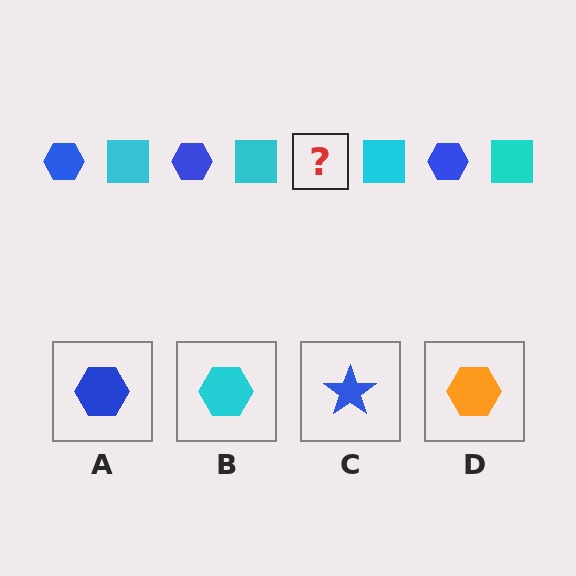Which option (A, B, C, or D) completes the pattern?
A.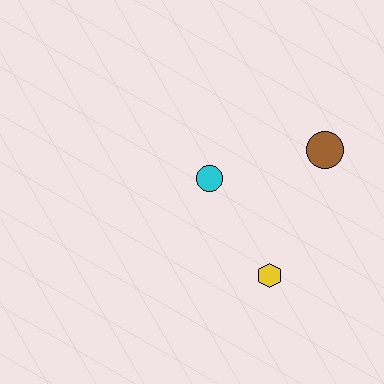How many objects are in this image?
There are 3 objects.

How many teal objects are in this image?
There are no teal objects.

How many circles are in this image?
There are 2 circles.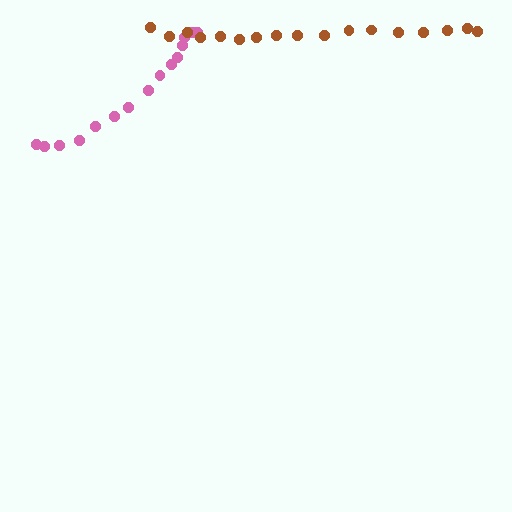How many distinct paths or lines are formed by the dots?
There are 2 distinct paths.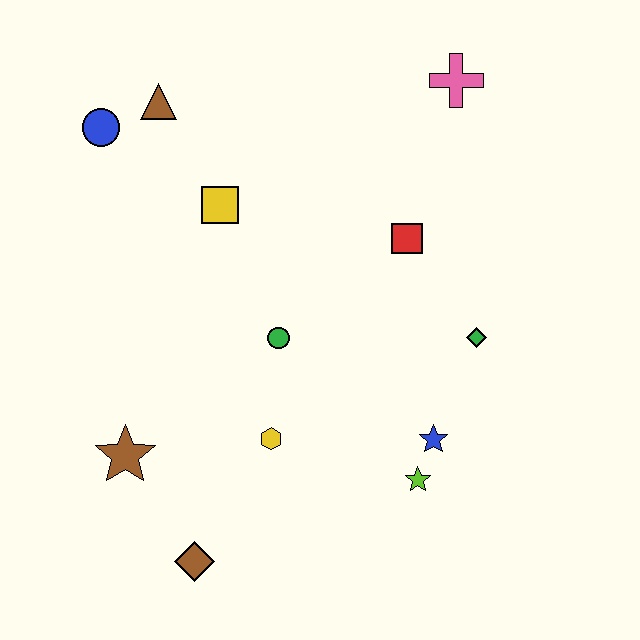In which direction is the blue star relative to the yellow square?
The blue star is below the yellow square.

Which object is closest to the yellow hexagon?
The green circle is closest to the yellow hexagon.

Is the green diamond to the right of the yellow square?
Yes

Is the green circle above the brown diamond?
Yes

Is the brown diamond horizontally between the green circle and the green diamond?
No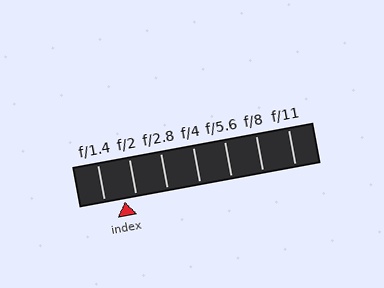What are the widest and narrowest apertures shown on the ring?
The widest aperture shown is f/1.4 and the narrowest is f/11.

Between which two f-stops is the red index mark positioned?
The index mark is between f/1.4 and f/2.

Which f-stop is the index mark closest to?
The index mark is closest to f/2.